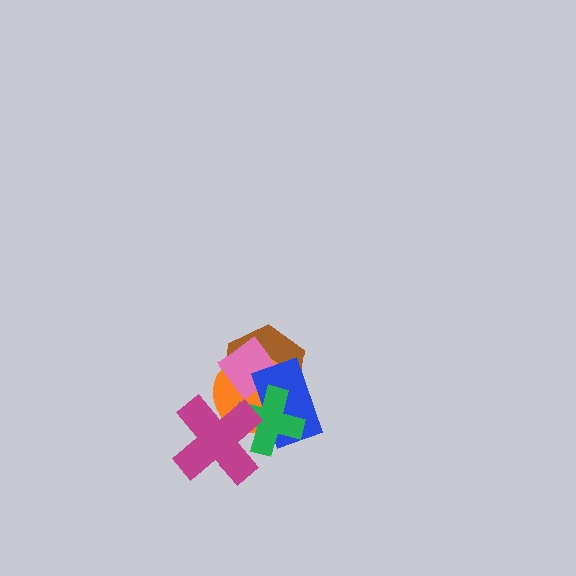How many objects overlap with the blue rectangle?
4 objects overlap with the blue rectangle.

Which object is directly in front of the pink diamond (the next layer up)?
The blue rectangle is directly in front of the pink diamond.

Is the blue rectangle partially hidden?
Yes, it is partially covered by another shape.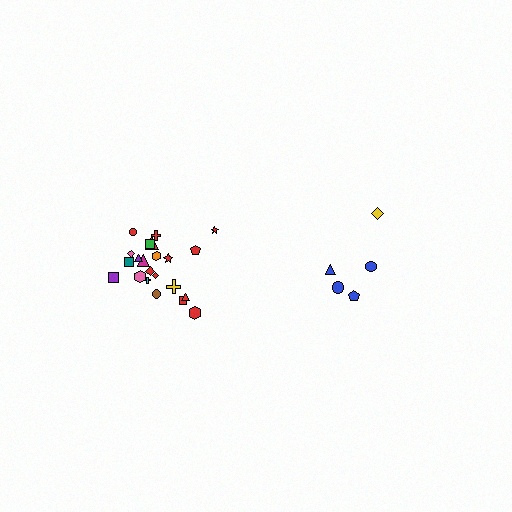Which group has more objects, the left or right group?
The left group.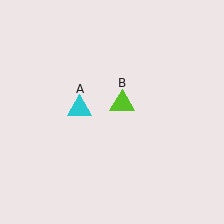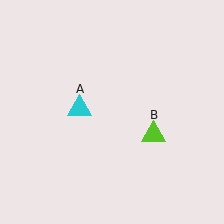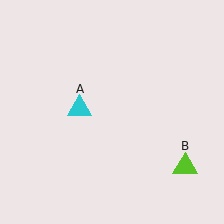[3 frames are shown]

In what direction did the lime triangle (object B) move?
The lime triangle (object B) moved down and to the right.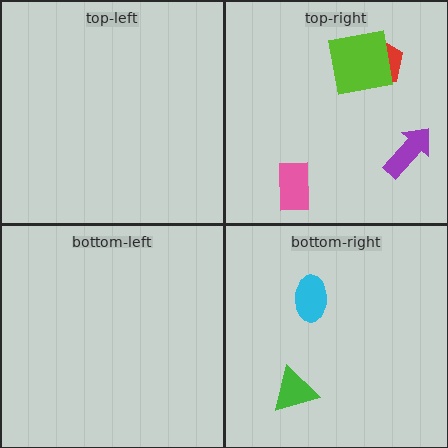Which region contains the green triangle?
The bottom-right region.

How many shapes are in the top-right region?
4.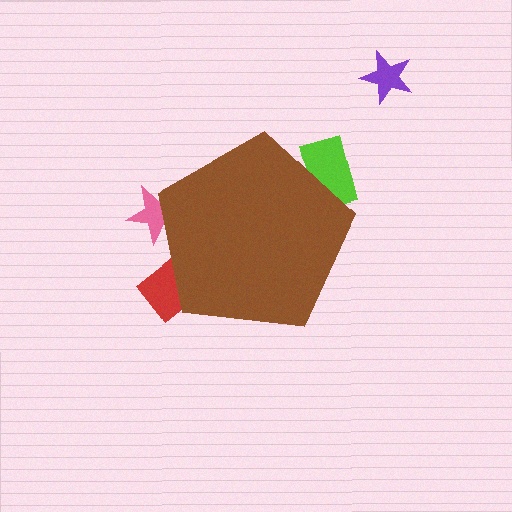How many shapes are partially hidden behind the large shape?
3 shapes are partially hidden.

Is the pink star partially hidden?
Yes, the pink star is partially hidden behind the brown pentagon.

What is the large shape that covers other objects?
A brown pentagon.